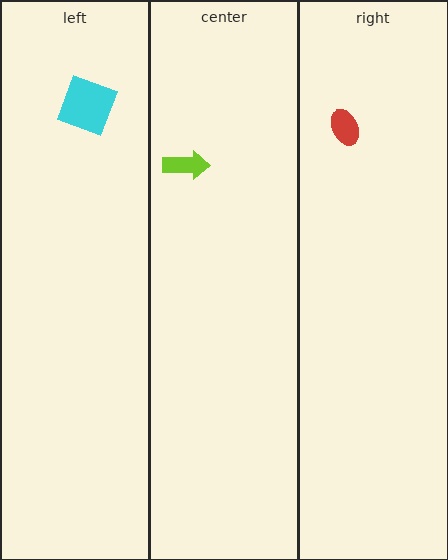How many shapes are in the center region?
1.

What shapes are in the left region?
The cyan square.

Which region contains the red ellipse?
The right region.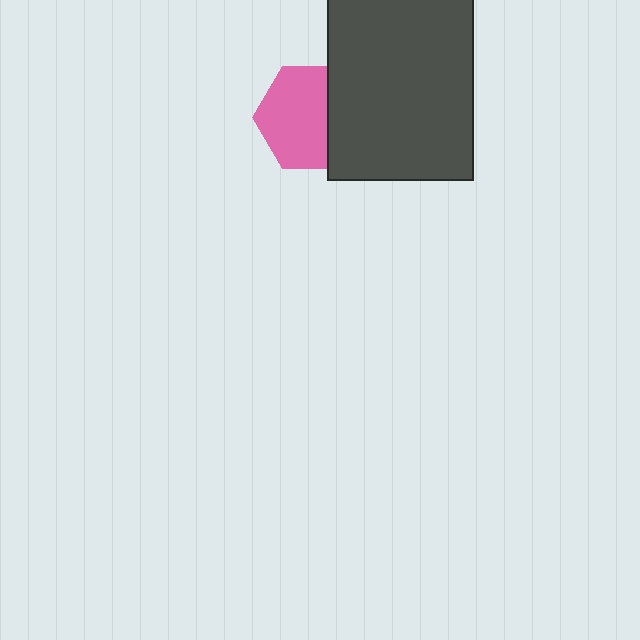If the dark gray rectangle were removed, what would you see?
You would see the complete pink hexagon.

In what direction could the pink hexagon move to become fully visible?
The pink hexagon could move left. That would shift it out from behind the dark gray rectangle entirely.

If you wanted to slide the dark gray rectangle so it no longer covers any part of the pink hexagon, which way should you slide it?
Slide it right — that is the most direct way to separate the two shapes.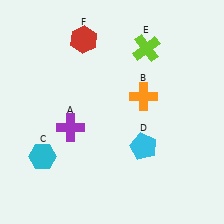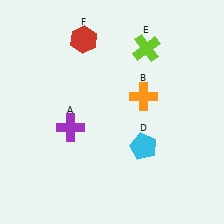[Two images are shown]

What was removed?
The cyan hexagon (C) was removed in Image 2.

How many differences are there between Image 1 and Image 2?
There is 1 difference between the two images.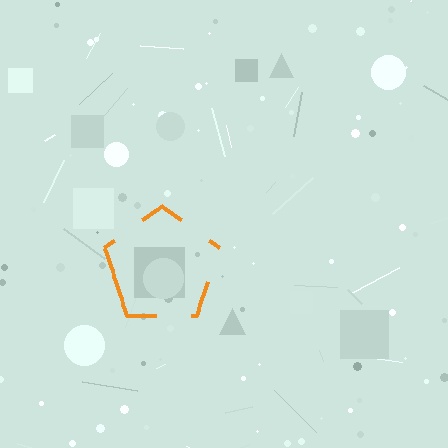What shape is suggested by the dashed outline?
The dashed outline suggests a pentagon.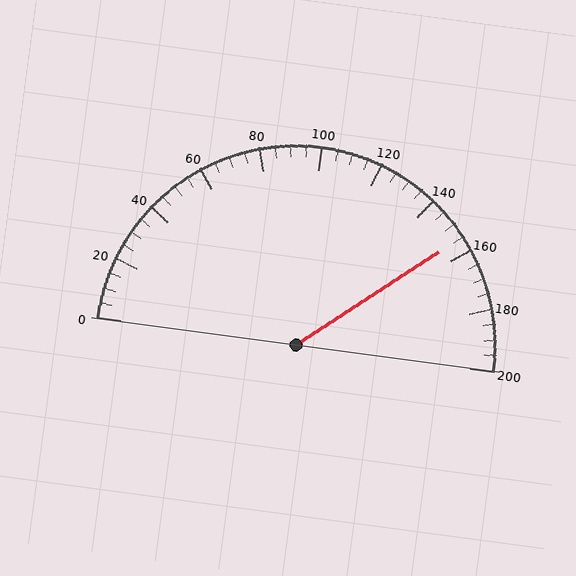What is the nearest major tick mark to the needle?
The nearest major tick mark is 160.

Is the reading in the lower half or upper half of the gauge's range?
The reading is in the upper half of the range (0 to 200).